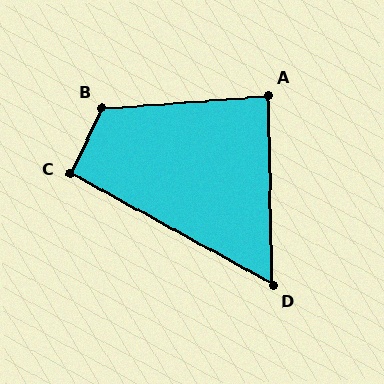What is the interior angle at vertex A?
Approximately 87 degrees (approximately right).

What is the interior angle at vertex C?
Approximately 93 degrees (approximately right).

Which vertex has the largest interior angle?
B, at approximately 120 degrees.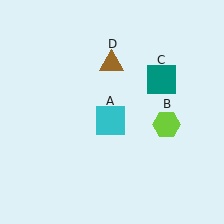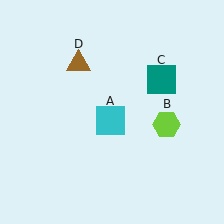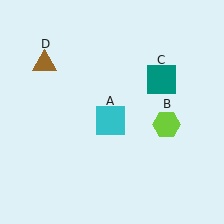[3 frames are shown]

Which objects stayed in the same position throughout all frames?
Cyan square (object A) and lime hexagon (object B) and teal square (object C) remained stationary.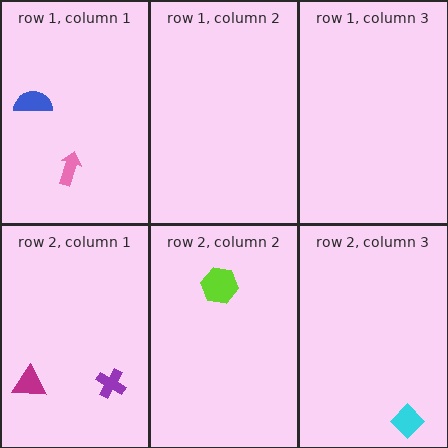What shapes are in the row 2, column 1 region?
The magenta triangle, the purple cross.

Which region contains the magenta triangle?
The row 2, column 1 region.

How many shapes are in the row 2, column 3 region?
1.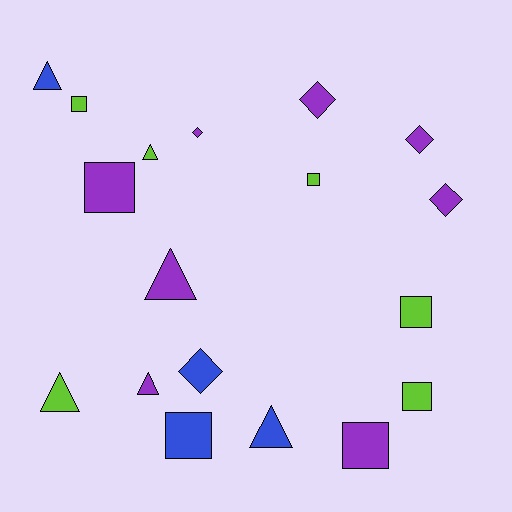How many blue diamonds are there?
There is 1 blue diamond.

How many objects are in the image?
There are 18 objects.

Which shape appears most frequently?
Square, with 7 objects.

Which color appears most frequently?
Purple, with 8 objects.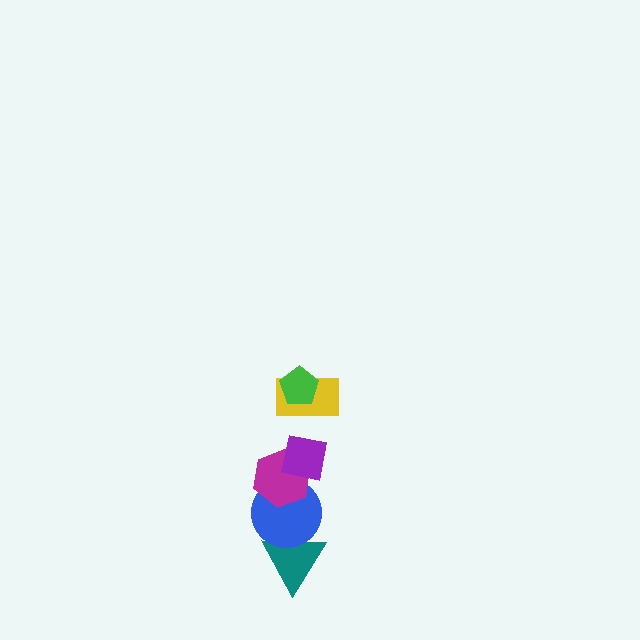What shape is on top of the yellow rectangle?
The green pentagon is on top of the yellow rectangle.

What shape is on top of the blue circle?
The magenta hexagon is on top of the blue circle.